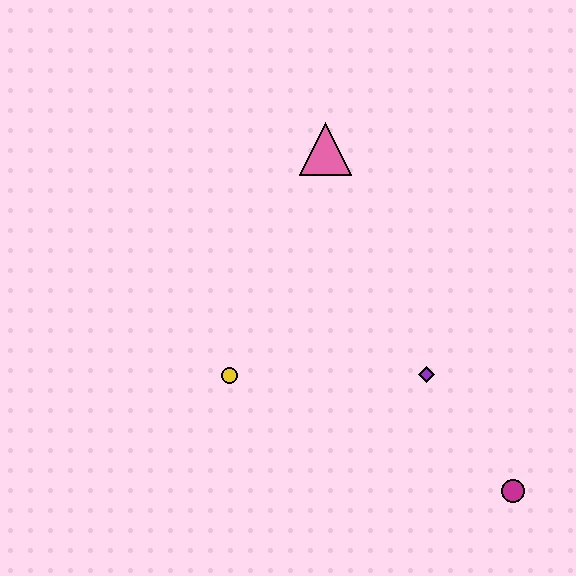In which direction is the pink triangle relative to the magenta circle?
The pink triangle is above the magenta circle.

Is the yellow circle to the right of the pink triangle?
No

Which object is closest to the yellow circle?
The purple diamond is closest to the yellow circle.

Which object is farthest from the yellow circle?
The magenta circle is farthest from the yellow circle.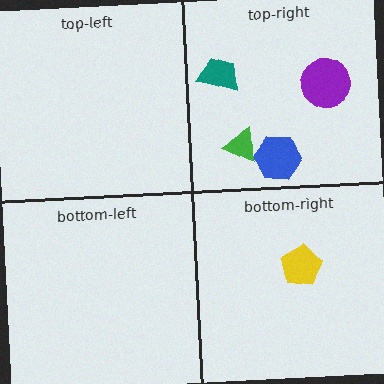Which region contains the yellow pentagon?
The bottom-right region.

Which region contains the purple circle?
The top-right region.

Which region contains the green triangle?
The top-right region.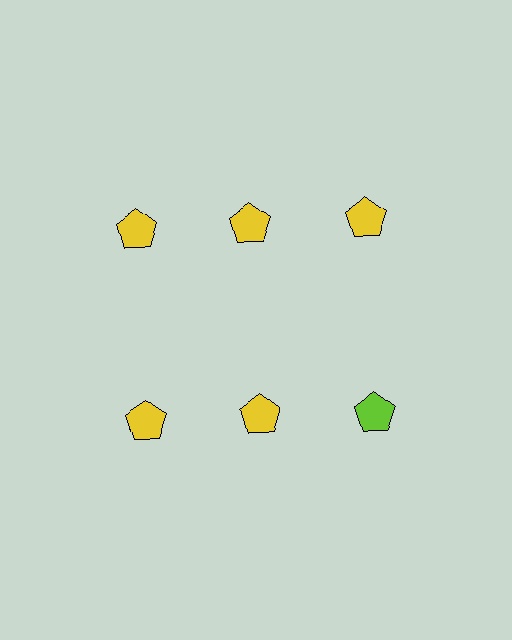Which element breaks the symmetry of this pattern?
The lime pentagon in the second row, center column breaks the symmetry. All other shapes are yellow pentagons.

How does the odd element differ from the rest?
It has a different color: lime instead of yellow.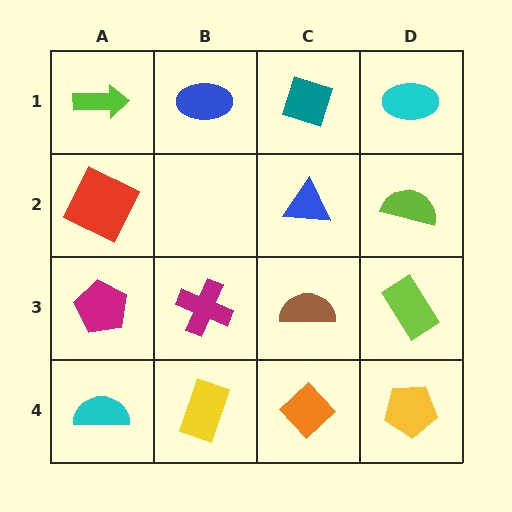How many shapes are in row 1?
4 shapes.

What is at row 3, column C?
A brown semicircle.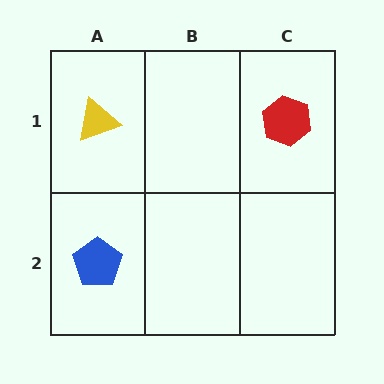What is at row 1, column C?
A red hexagon.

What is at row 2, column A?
A blue pentagon.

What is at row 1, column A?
A yellow triangle.